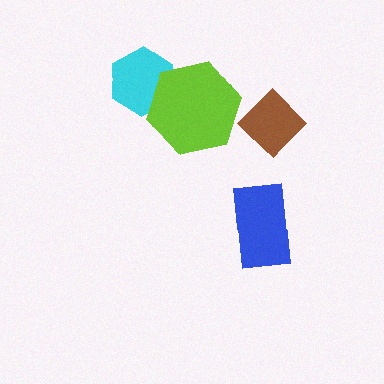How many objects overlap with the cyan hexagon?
1 object overlaps with the cyan hexagon.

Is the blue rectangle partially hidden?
No, no other shape covers it.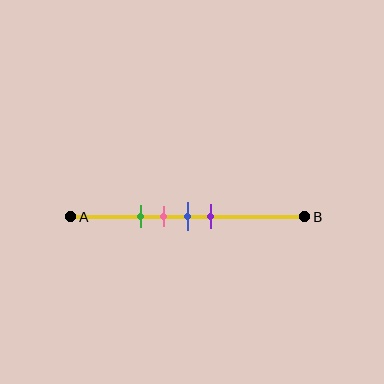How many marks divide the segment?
There are 4 marks dividing the segment.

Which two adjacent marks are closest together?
The pink and blue marks are the closest adjacent pair.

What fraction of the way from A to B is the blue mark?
The blue mark is approximately 50% (0.5) of the way from A to B.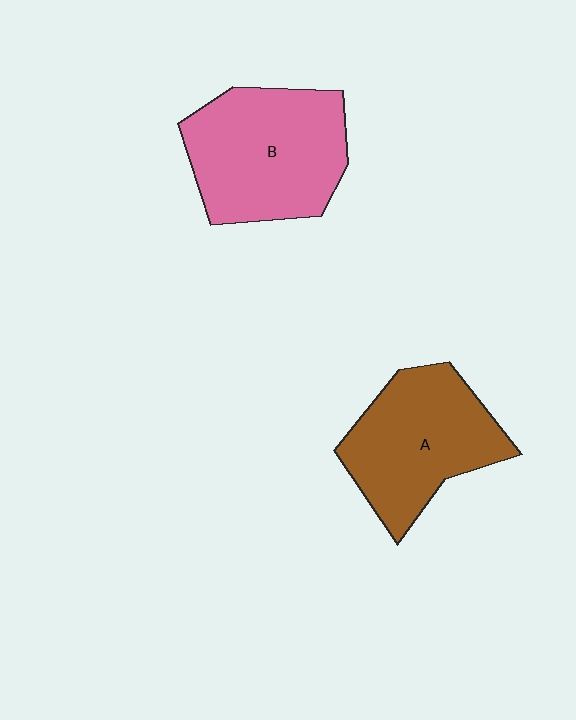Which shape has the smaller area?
Shape A (brown).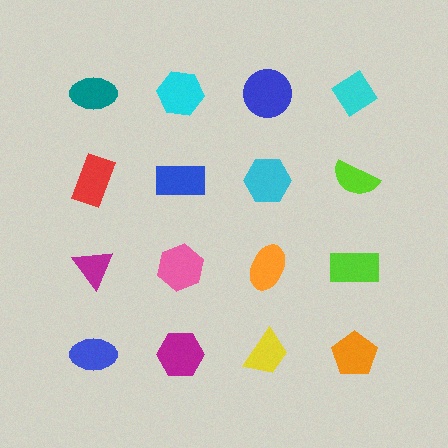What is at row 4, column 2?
A magenta hexagon.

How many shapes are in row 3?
4 shapes.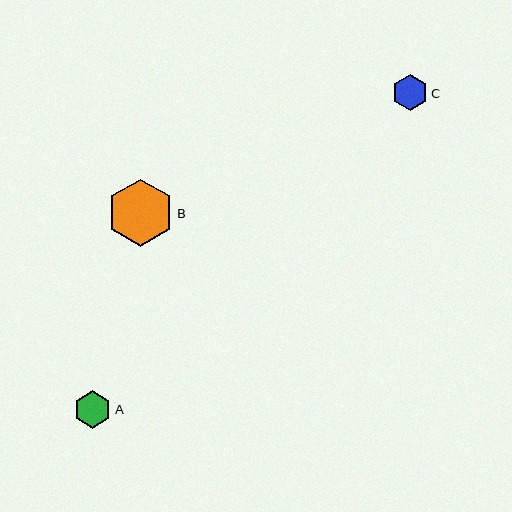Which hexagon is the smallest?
Hexagon C is the smallest with a size of approximately 36 pixels.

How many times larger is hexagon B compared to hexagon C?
Hexagon B is approximately 1.9 times the size of hexagon C.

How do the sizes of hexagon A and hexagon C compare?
Hexagon A and hexagon C are approximately the same size.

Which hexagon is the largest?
Hexagon B is the largest with a size of approximately 67 pixels.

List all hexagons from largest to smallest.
From largest to smallest: B, A, C.